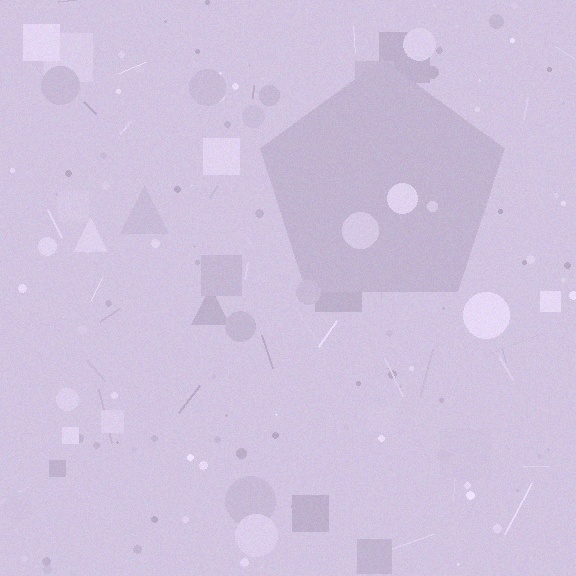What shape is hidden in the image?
A pentagon is hidden in the image.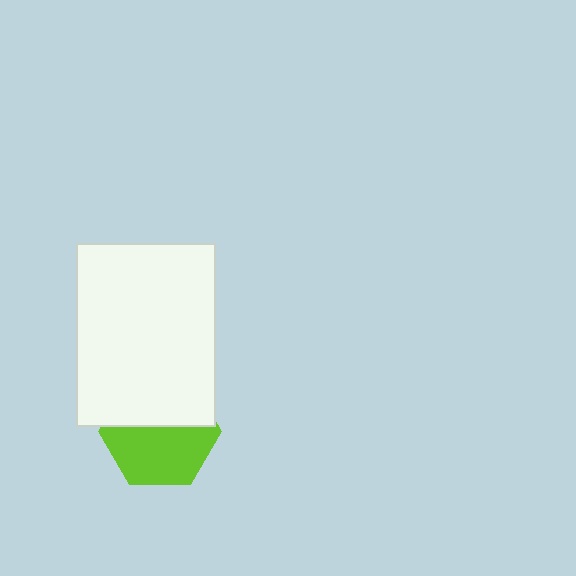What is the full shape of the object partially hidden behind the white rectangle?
The partially hidden object is a lime hexagon.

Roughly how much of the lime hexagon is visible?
About half of it is visible (roughly 55%).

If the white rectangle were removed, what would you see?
You would see the complete lime hexagon.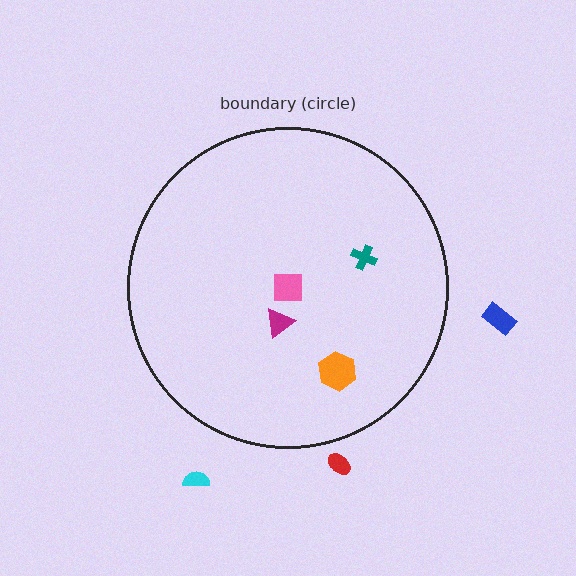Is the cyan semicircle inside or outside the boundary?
Outside.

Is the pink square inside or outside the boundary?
Inside.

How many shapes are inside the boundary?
4 inside, 3 outside.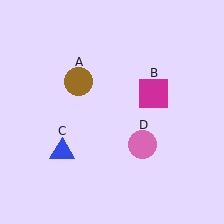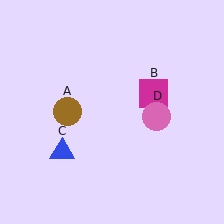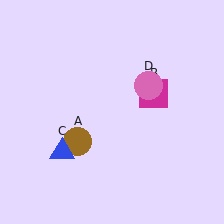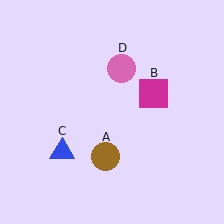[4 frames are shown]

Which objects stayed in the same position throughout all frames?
Magenta square (object B) and blue triangle (object C) remained stationary.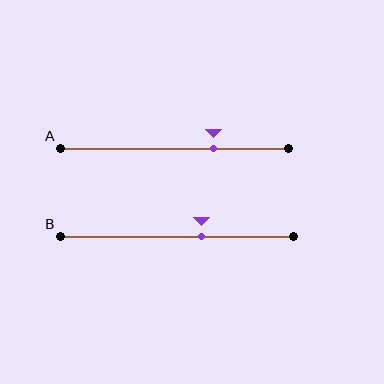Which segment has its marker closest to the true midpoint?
Segment B has its marker closest to the true midpoint.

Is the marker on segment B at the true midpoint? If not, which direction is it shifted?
No, the marker on segment B is shifted to the right by about 11% of the segment length.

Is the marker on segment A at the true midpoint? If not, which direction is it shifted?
No, the marker on segment A is shifted to the right by about 17% of the segment length.